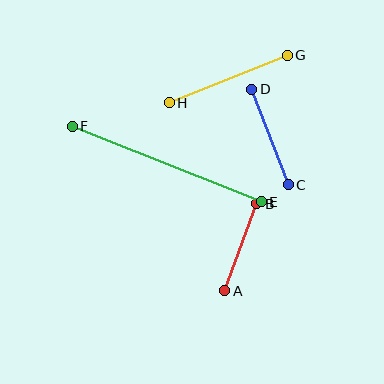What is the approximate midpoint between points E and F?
The midpoint is at approximately (167, 164) pixels.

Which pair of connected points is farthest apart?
Points E and F are farthest apart.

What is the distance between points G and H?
The distance is approximately 127 pixels.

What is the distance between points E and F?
The distance is approximately 203 pixels.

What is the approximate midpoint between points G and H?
The midpoint is at approximately (228, 79) pixels.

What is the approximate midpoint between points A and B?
The midpoint is at approximately (241, 247) pixels.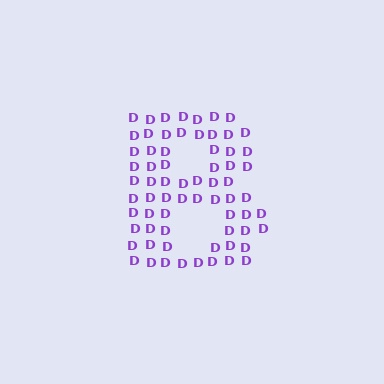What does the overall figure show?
The overall figure shows the letter B.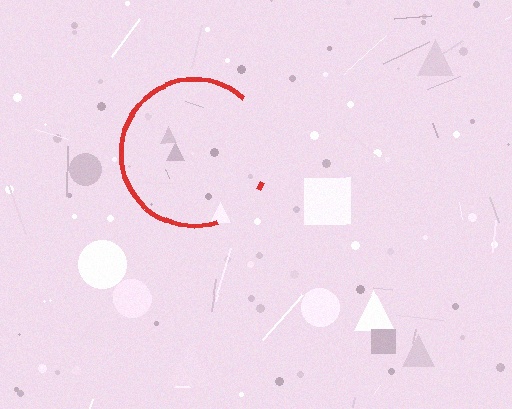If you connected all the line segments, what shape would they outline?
They would outline a circle.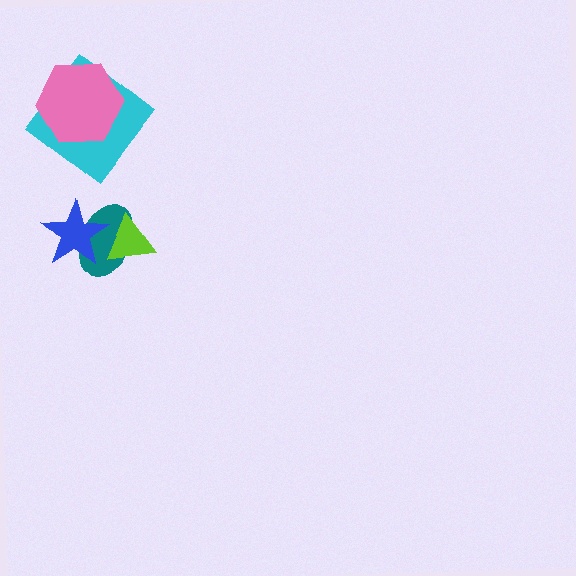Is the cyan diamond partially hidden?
Yes, it is partially covered by another shape.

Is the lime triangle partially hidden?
Yes, it is partially covered by another shape.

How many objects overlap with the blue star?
2 objects overlap with the blue star.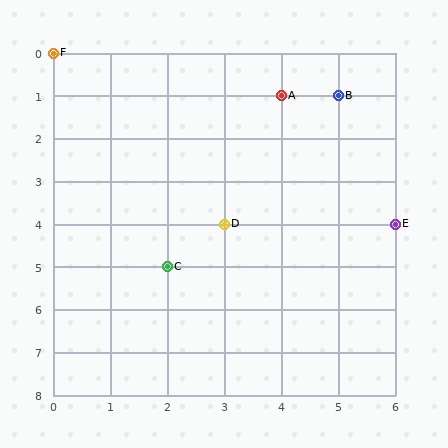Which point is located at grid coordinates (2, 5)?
Point C is at (2, 5).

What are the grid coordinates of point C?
Point C is at grid coordinates (2, 5).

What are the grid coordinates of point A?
Point A is at grid coordinates (4, 1).